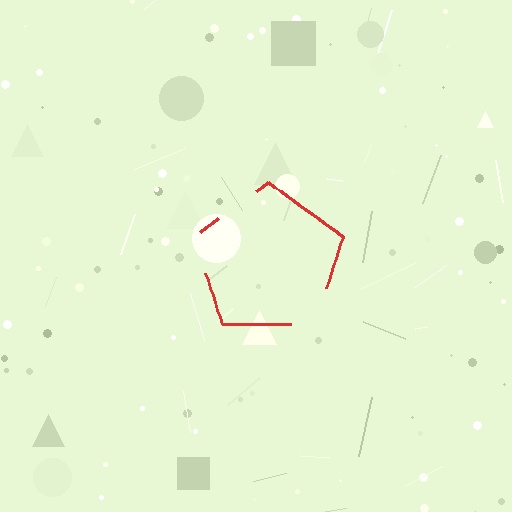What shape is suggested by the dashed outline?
The dashed outline suggests a pentagon.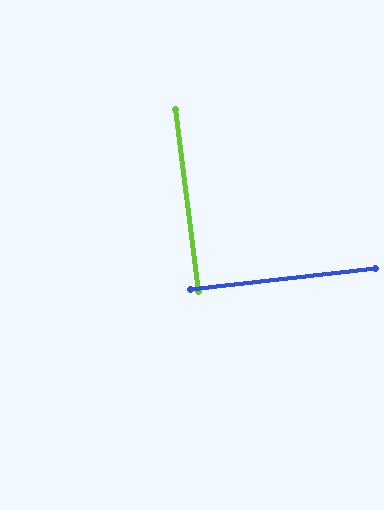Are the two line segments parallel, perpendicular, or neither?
Perpendicular — they meet at approximately 89°.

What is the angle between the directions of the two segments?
Approximately 89 degrees.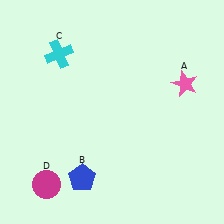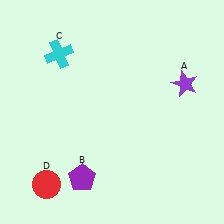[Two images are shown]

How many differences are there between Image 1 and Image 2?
There are 3 differences between the two images.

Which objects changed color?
A changed from pink to purple. B changed from blue to purple. D changed from magenta to red.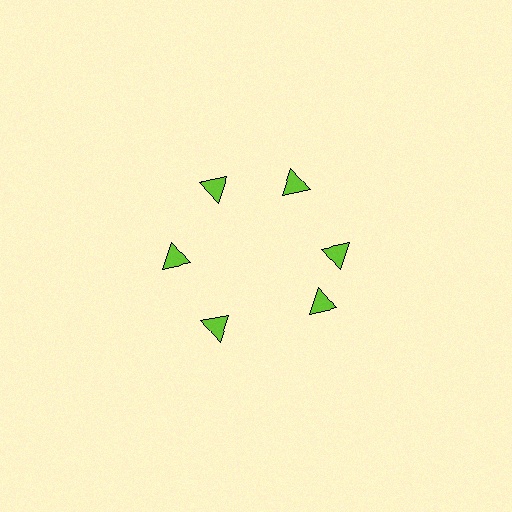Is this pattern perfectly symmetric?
No. The 6 lime triangles are arranged in a ring, but one element near the 5 o'clock position is rotated out of alignment along the ring, breaking the 6-fold rotational symmetry.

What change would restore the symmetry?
The symmetry would be restored by rotating it back into even spacing with its neighbors so that all 6 triangles sit at equal angles and equal distance from the center.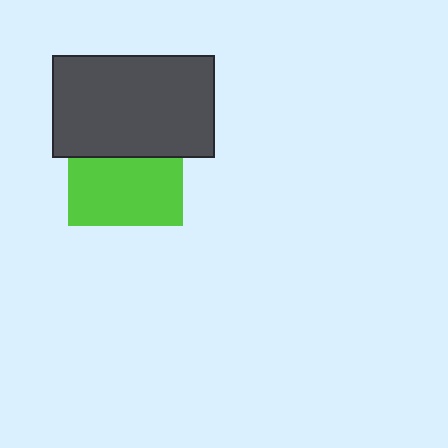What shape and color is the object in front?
The object in front is a dark gray rectangle.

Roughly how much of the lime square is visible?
About half of it is visible (roughly 60%).